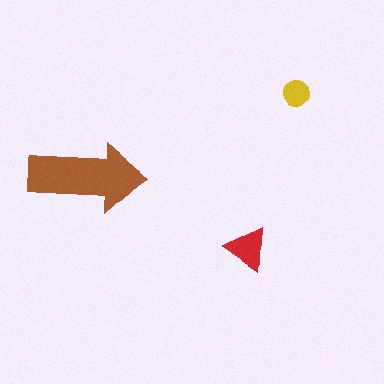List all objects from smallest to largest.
The yellow circle, the red triangle, the brown arrow.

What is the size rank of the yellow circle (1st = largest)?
3rd.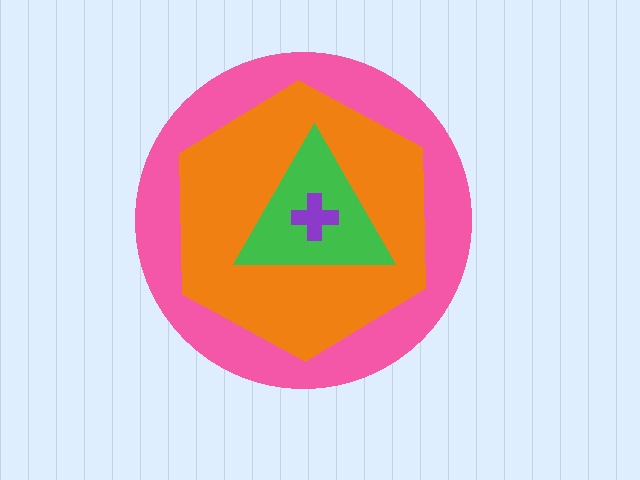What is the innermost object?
The purple cross.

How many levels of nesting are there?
4.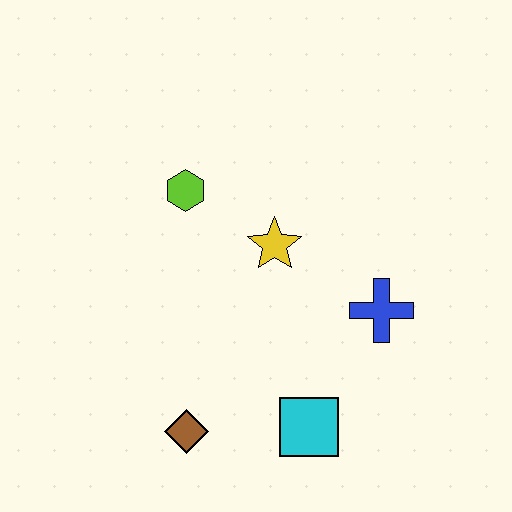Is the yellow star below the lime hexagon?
Yes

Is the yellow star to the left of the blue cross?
Yes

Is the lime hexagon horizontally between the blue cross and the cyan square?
No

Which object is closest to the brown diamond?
The cyan square is closest to the brown diamond.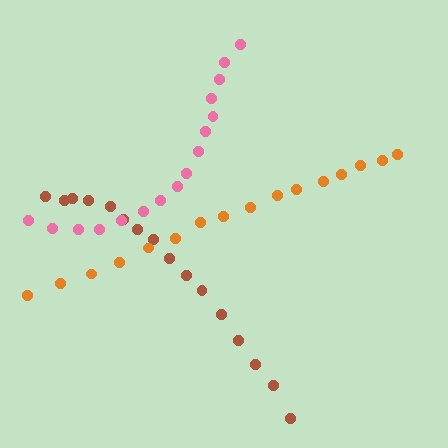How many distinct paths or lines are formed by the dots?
There are 3 distinct paths.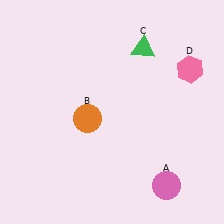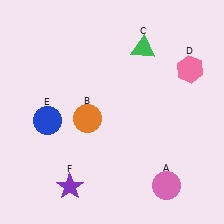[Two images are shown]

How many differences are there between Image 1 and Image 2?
There are 2 differences between the two images.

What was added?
A blue circle (E), a purple star (F) were added in Image 2.